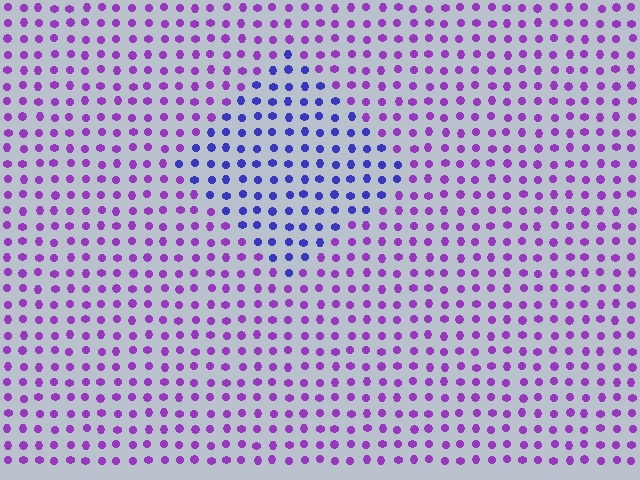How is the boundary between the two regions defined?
The boundary is defined purely by a slight shift in hue (about 43 degrees). Spacing, size, and orientation are identical on both sides.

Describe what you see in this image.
The image is filled with small purple elements in a uniform arrangement. A diamond-shaped region is visible where the elements are tinted to a slightly different hue, forming a subtle color boundary.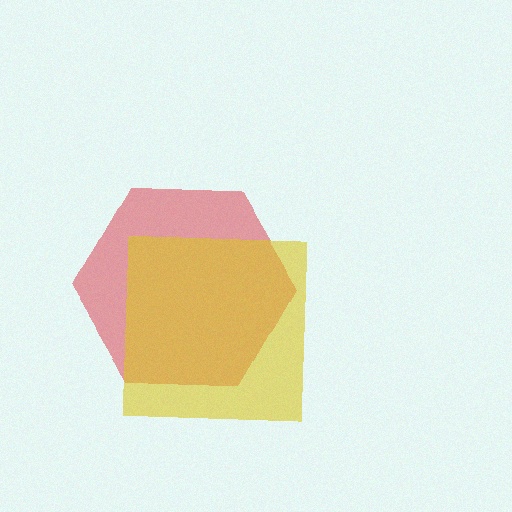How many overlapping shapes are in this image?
There are 2 overlapping shapes in the image.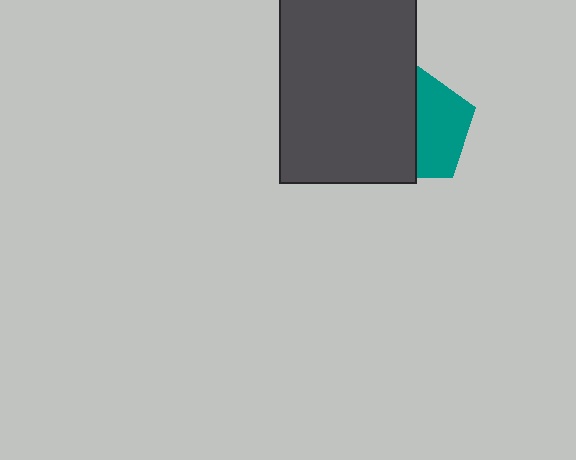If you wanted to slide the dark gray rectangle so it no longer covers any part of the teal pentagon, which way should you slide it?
Slide it left — that is the most direct way to separate the two shapes.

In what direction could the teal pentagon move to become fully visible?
The teal pentagon could move right. That would shift it out from behind the dark gray rectangle entirely.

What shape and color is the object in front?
The object in front is a dark gray rectangle.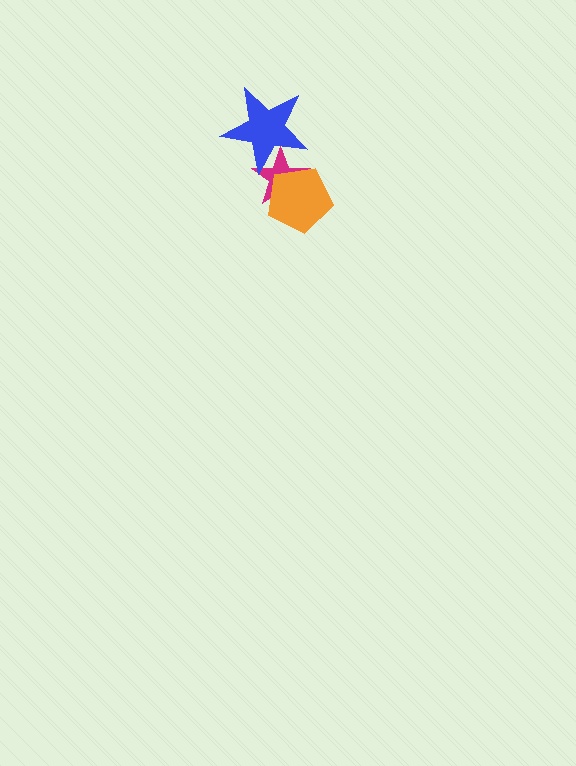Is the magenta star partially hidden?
Yes, it is partially covered by another shape.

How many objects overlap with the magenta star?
2 objects overlap with the magenta star.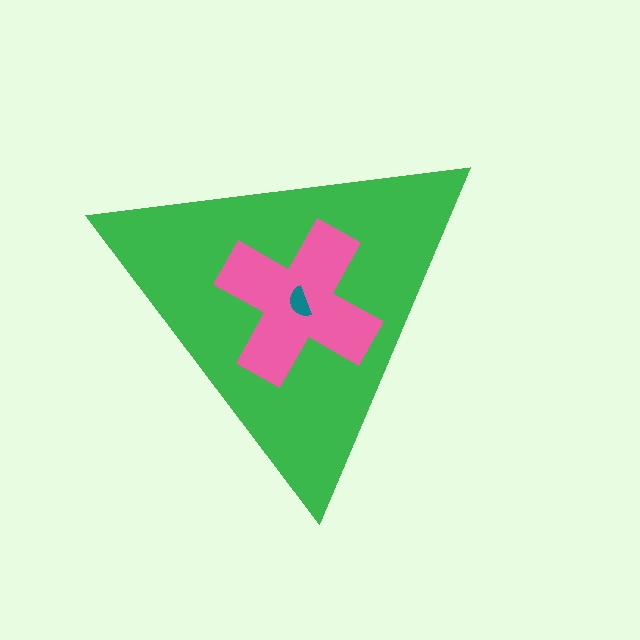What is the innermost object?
The teal semicircle.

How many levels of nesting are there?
3.